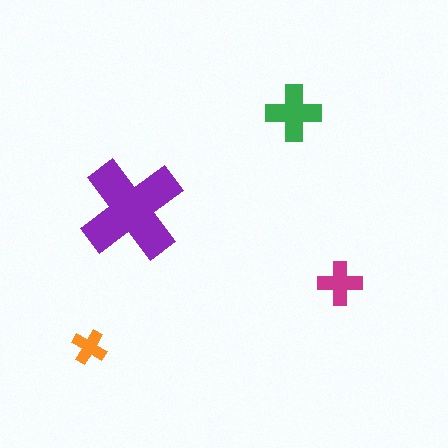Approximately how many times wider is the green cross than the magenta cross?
About 1.5 times wider.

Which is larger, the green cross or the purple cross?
The purple one.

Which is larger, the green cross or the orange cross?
The green one.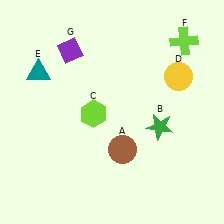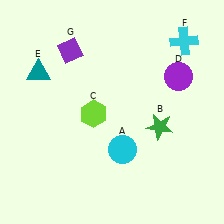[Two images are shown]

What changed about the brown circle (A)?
In Image 1, A is brown. In Image 2, it changed to cyan.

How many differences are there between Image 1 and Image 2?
There are 3 differences between the two images.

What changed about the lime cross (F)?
In Image 1, F is lime. In Image 2, it changed to cyan.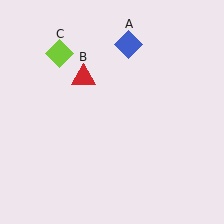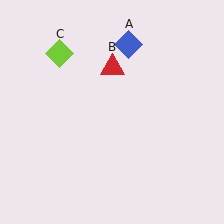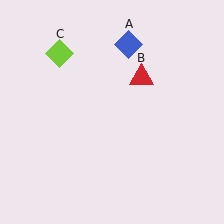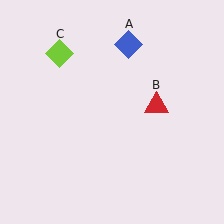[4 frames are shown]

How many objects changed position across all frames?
1 object changed position: red triangle (object B).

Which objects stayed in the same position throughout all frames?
Blue diamond (object A) and lime diamond (object C) remained stationary.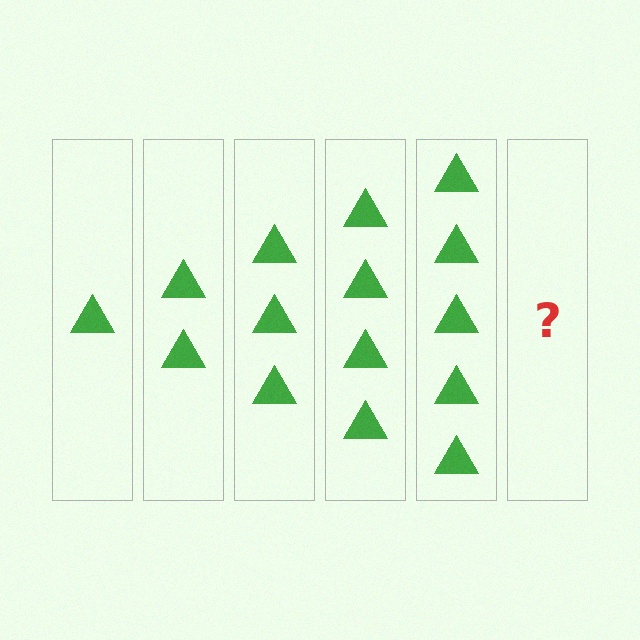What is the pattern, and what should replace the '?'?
The pattern is that each step adds one more triangle. The '?' should be 6 triangles.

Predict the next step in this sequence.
The next step is 6 triangles.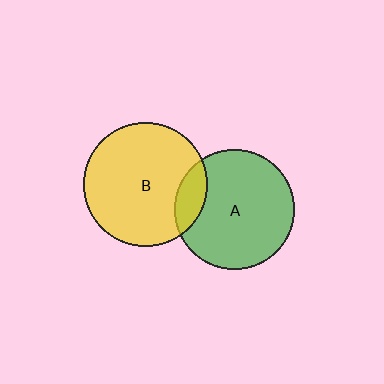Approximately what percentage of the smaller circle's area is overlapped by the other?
Approximately 15%.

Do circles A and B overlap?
Yes.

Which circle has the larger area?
Circle B (yellow).